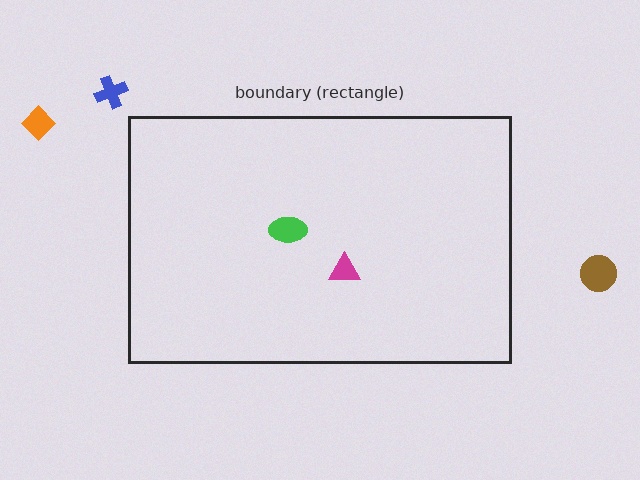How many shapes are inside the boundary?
2 inside, 3 outside.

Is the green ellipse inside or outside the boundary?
Inside.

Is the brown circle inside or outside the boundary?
Outside.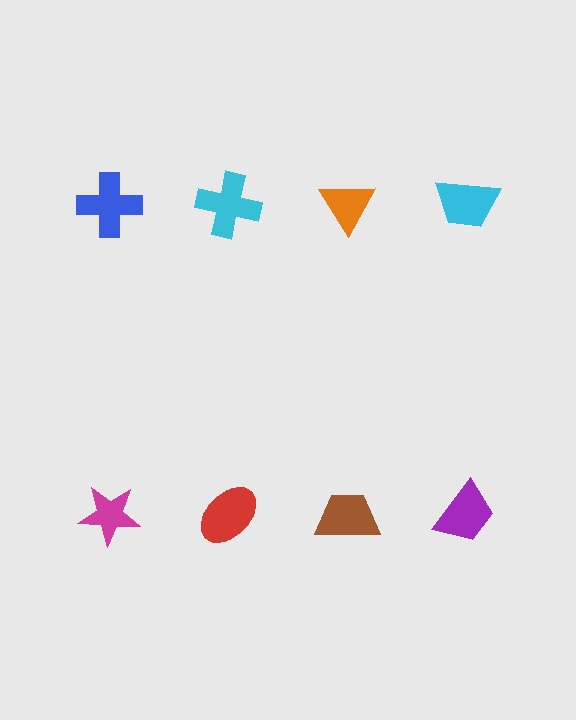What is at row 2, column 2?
A red ellipse.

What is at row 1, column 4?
A cyan trapezoid.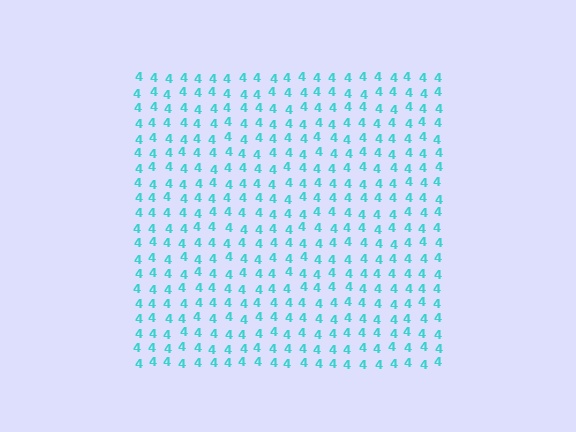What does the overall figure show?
The overall figure shows a square.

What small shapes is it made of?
It is made of small digit 4's.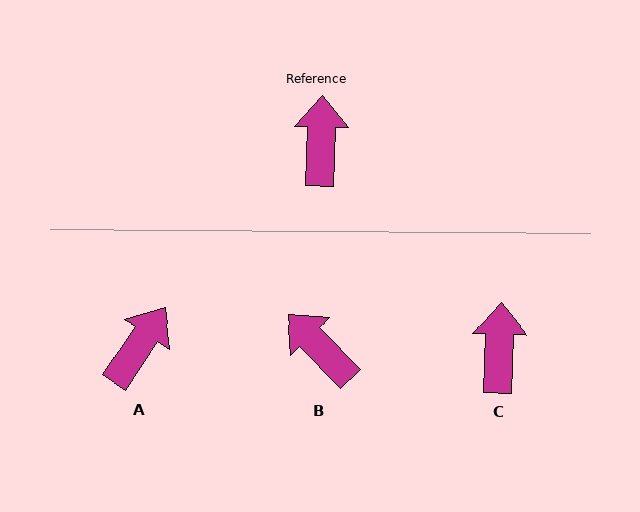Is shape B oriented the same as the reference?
No, it is off by about 46 degrees.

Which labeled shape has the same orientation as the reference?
C.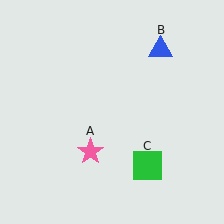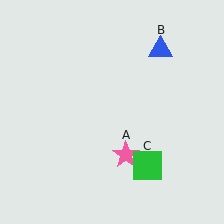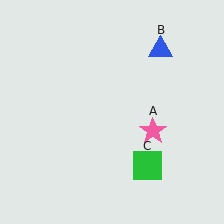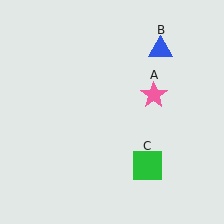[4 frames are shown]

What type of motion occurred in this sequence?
The pink star (object A) rotated counterclockwise around the center of the scene.